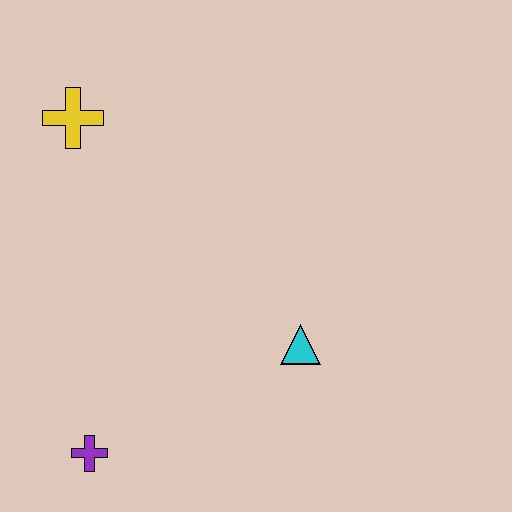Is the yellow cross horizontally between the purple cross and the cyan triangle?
No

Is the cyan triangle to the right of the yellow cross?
Yes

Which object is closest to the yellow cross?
The cyan triangle is closest to the yellow cross.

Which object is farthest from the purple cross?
The yellow cross is farthest from the purple cross.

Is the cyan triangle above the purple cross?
Yes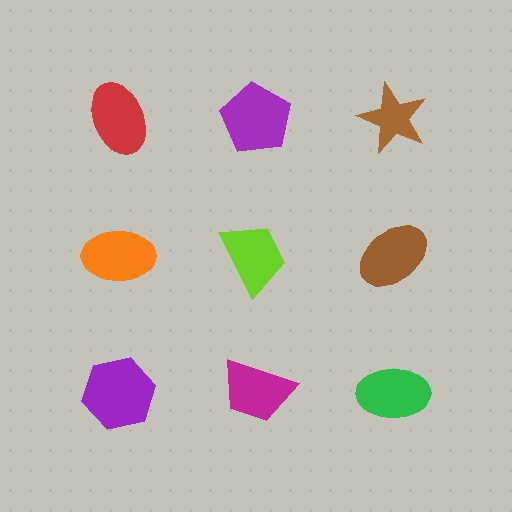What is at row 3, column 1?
A purple hexagon.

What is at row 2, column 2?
A lime trapezoid.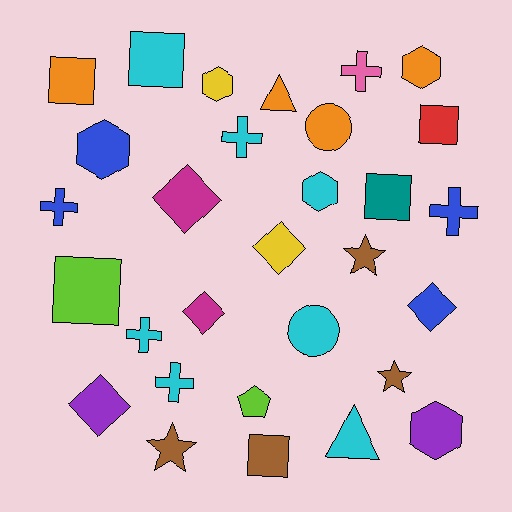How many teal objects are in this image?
There is 1 teal object.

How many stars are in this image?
There are 3 stars.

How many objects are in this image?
There are 30 objects.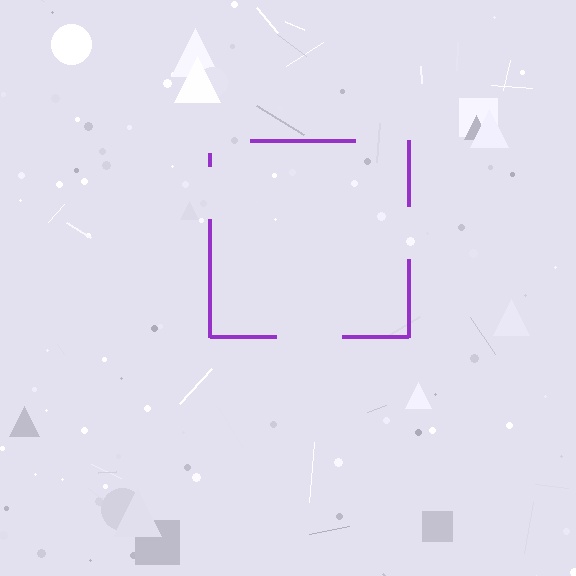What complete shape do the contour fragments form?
The contour fragments form a square.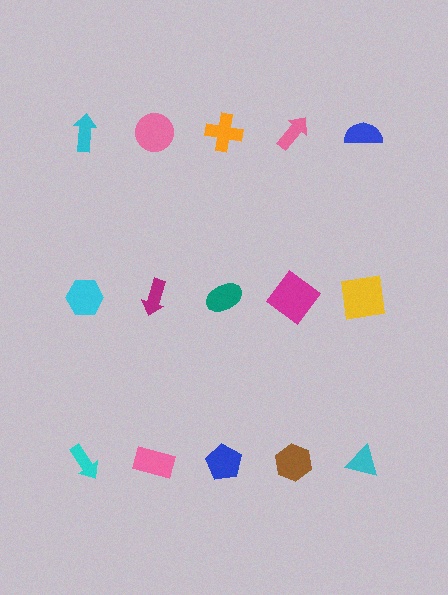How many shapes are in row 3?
5 shapes.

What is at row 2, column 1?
A cyan hexagon.